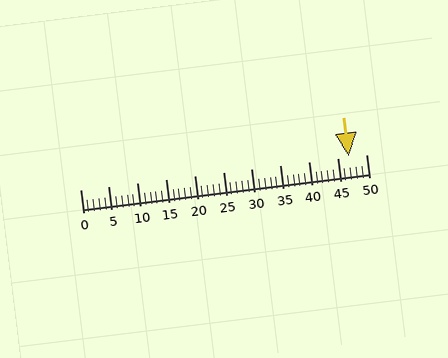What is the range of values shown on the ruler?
The ruler shows values from 0 to 50.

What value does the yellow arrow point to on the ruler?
The yellow arrow points to approximately 47.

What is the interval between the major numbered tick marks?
The major tick marks are spaced 5 units apart.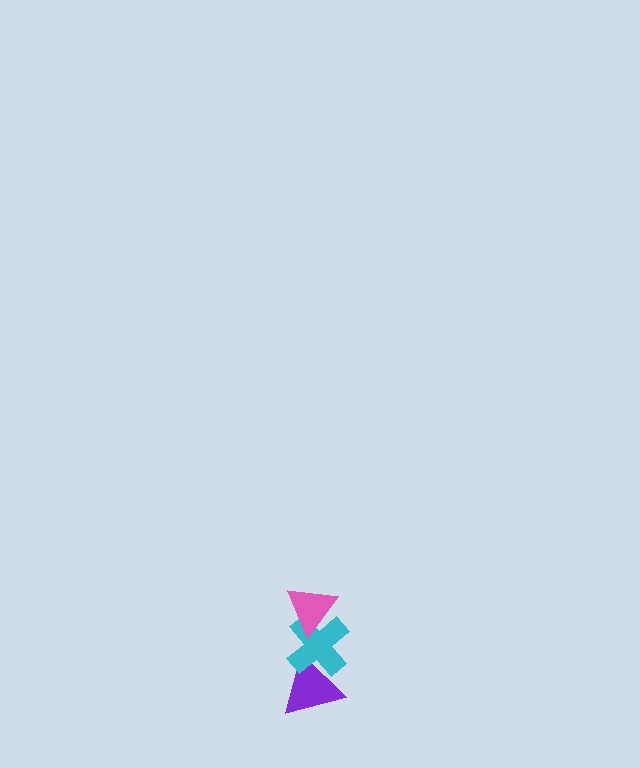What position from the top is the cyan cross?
The cyan cross is 2nd from the top.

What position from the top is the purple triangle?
The purple triangle is 3rd from the top.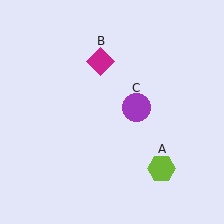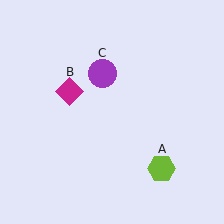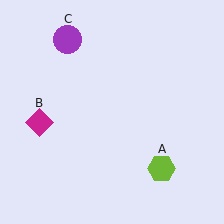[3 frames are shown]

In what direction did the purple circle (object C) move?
The purple circle (object C) moved up and to the left.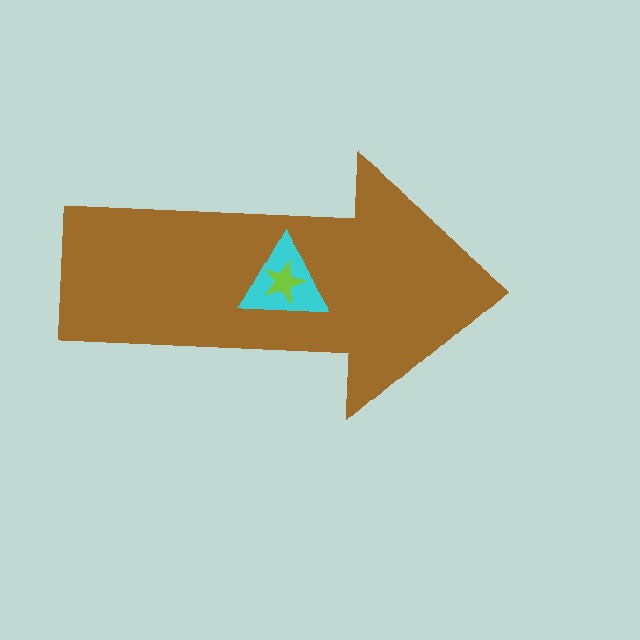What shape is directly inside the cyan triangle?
The lime star.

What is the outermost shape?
The brown arrow.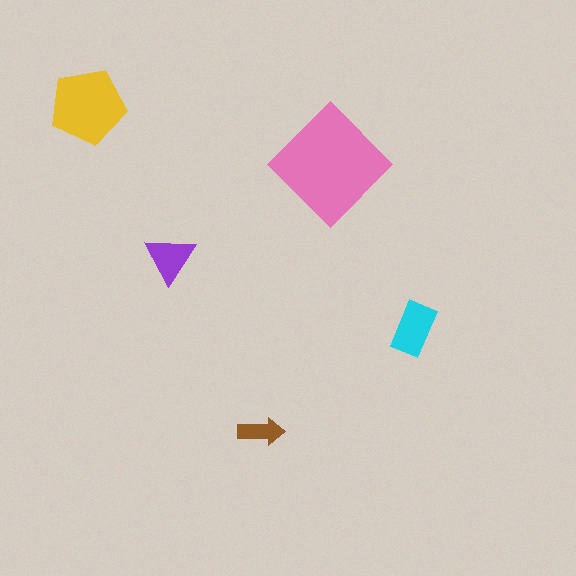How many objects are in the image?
There are 5 objects in the image.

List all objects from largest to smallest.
The pink diamond, the yellow pentagon, the cyan rectangle, the purple triangle, the brown arrow.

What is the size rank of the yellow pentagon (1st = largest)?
2nd.